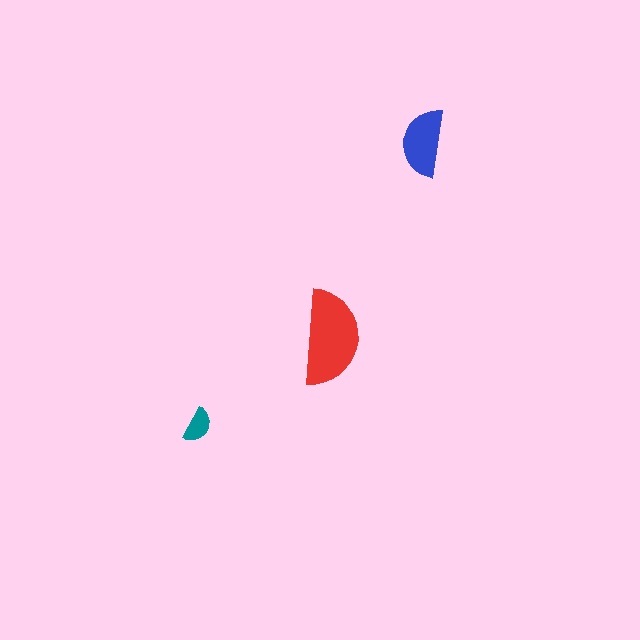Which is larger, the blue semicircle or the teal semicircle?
The blue one.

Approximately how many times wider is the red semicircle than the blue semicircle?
About 1.5 times wider.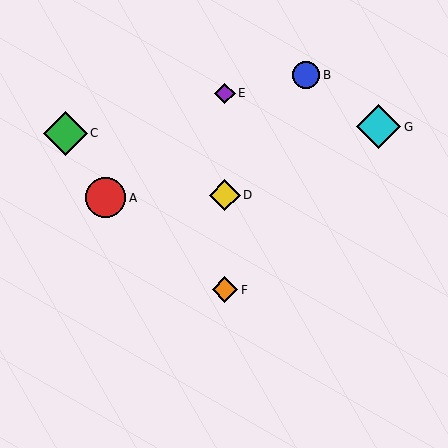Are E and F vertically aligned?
Yes, both are at x≈225.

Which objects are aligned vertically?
Objects D, E, F are aligned vertically.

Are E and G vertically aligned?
No, E is at x≈225 and G is at x≈379.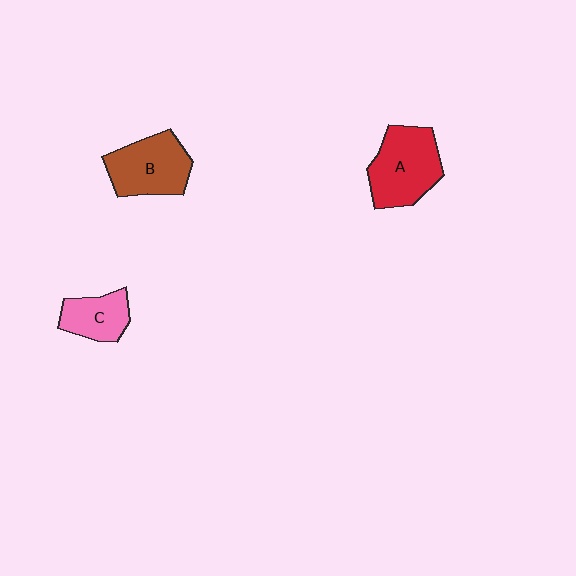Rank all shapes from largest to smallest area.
From largest to smallest: A (red), B (brown), C (pink).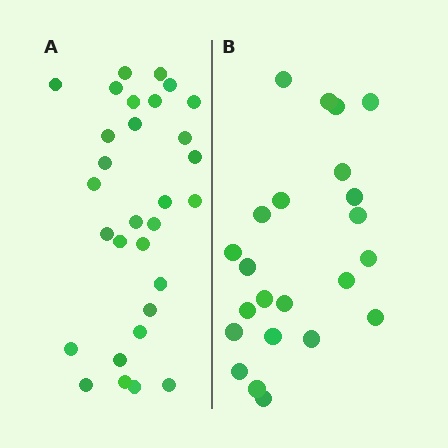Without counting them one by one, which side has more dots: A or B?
Region A (the left region) has more dots.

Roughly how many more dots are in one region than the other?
Region A has roughly 8 or so more dots than region B.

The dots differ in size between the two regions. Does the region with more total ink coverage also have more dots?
No. Region B has more total ink coverage because its dots are larger, but region A actually contains more individual dots. Total area can be misleading — the number of items is what matters here.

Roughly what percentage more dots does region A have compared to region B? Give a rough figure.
About 30% more.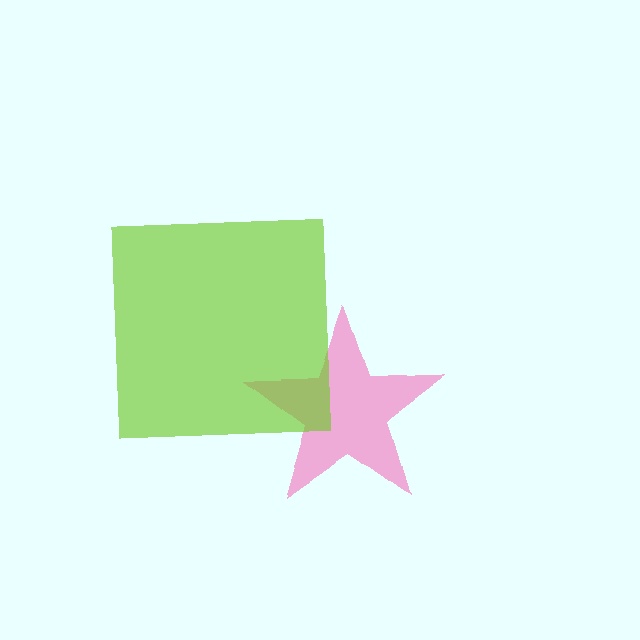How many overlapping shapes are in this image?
There are 2 overlapping shapes in the image.